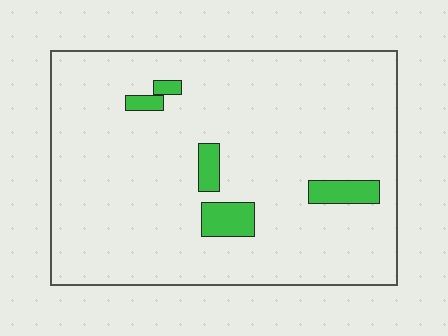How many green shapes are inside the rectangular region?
5.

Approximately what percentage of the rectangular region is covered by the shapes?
Approximately 5%.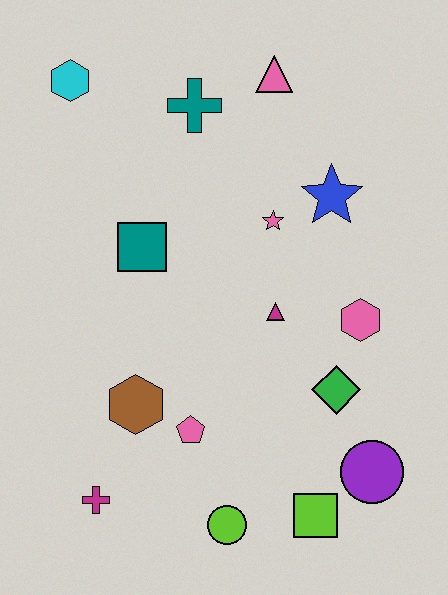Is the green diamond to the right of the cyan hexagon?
Yes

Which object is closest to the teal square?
The pink star is closest to the teal square.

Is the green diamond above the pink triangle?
No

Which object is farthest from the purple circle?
The cyan hexagon is farthest from the purple circle.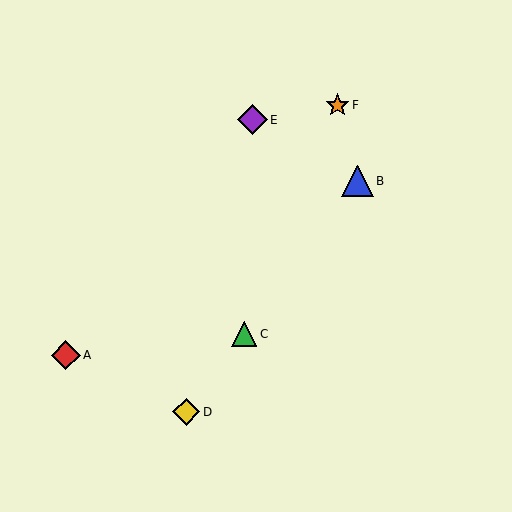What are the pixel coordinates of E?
Object E is at (252, 120).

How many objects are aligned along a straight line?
3 objects (B, C, D) are aligned along a straight line.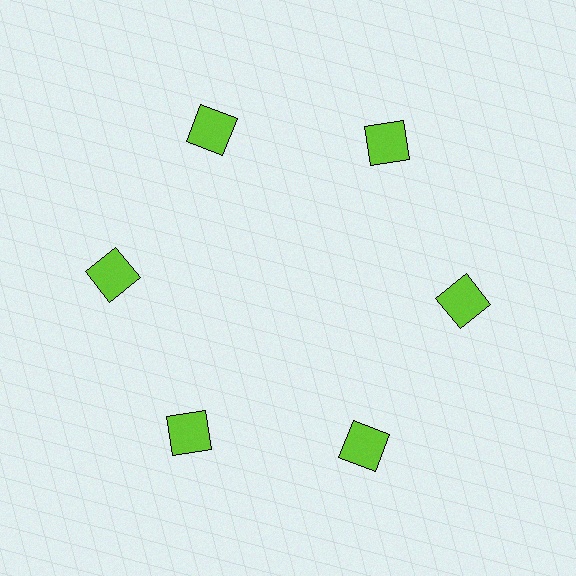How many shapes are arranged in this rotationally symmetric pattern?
There are 6 shapes, arranged in 6 groups of 1.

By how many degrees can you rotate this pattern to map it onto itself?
The pattern maps onto itself every 60 degrees of rotation.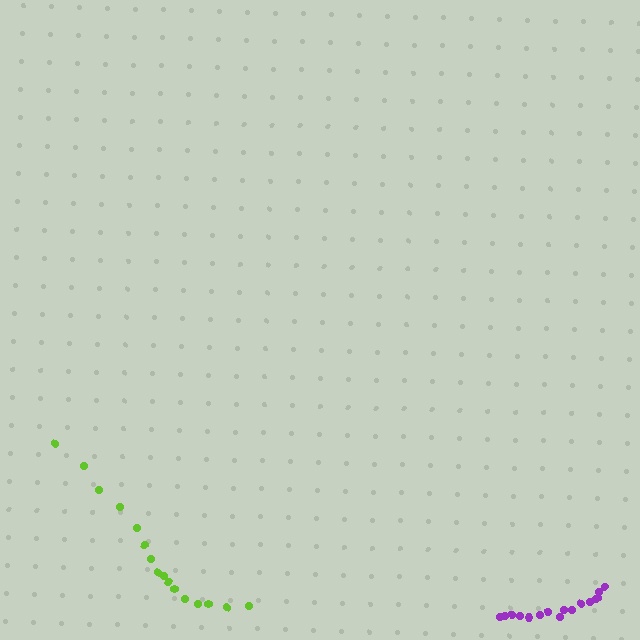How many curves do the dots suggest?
There are 2 distinct paths.